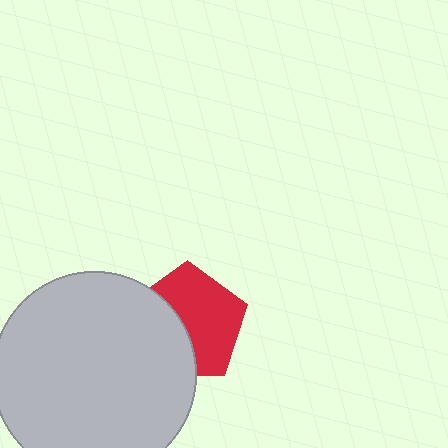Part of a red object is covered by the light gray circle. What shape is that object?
It is a pentagon.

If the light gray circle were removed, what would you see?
You would see the complete red pentagon.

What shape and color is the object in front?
The object in front is a light gray circle.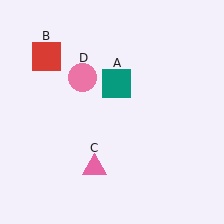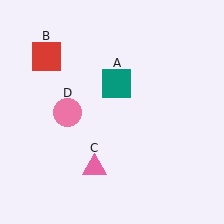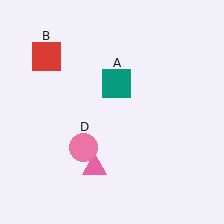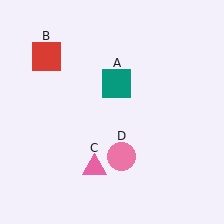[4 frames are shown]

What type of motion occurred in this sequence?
The pink circle (object D) rotated counterclockwise around the center of the scene.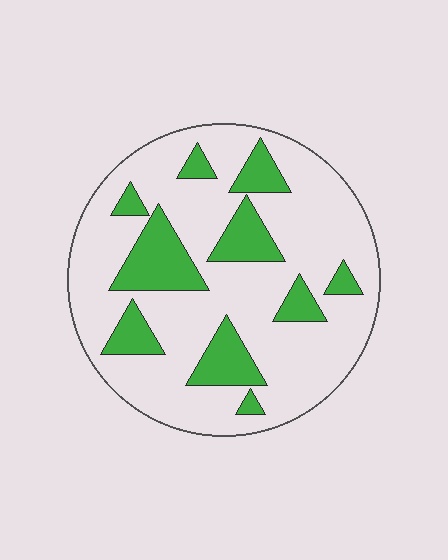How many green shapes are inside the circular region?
10.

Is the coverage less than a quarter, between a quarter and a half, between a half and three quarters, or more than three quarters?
Less than a quarter.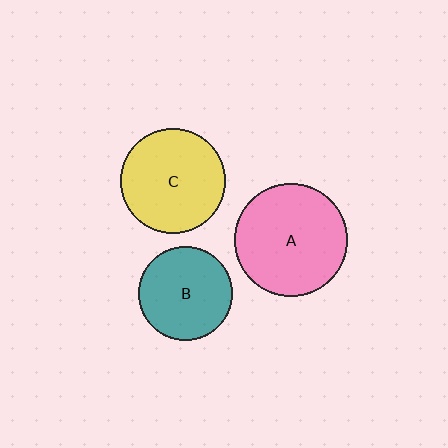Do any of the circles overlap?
No, none of the circles overlap.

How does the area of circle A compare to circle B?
Approximately 1.4 times.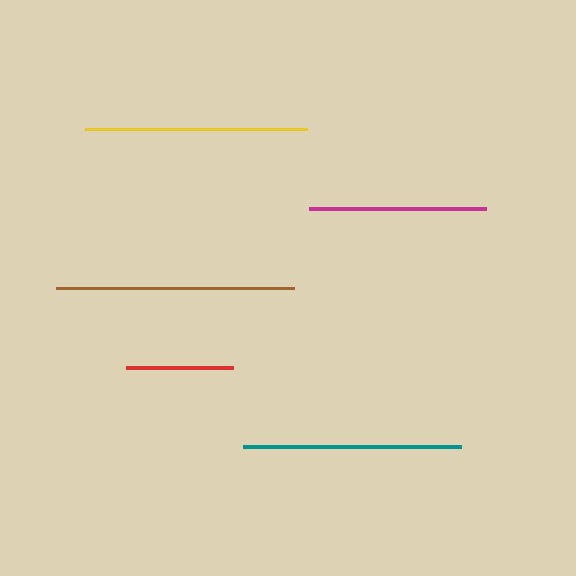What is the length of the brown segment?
The brown segment is approximately 237 pixels long.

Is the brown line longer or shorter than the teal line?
The brown line is longer than the teal line.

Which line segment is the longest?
The brown line is the longest at approximately 237 pixels.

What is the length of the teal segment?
The teal segment is approximately 218 pixels long.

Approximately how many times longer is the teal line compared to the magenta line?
The teal line is approximately 1.2 times the length of the magenta line.